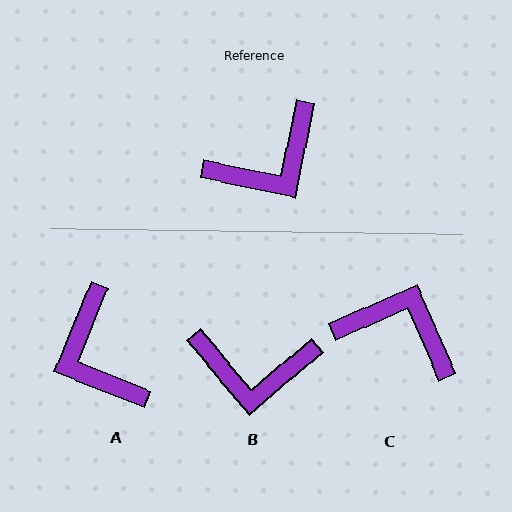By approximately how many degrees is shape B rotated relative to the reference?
Approximately 38 degrees clockwise.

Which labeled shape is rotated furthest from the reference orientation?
C, about 126 degrees away.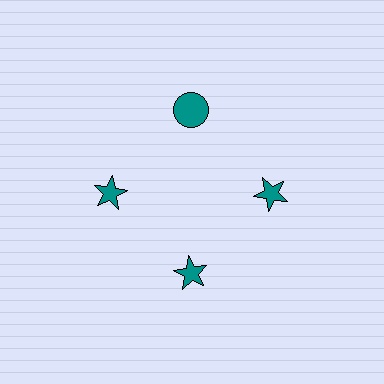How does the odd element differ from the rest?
It has a different shape: circle instead of star.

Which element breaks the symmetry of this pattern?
The teal circle at roughly the 12 o'clock position breaks the symmetry. All other shapes are teal stars.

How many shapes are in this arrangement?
There are 4 shapes arranged in a ring pattern.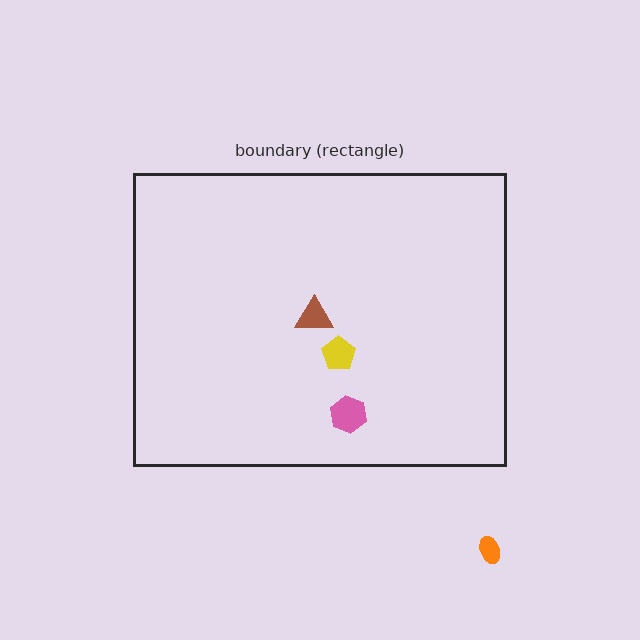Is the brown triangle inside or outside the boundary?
Inside.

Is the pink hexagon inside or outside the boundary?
Inside.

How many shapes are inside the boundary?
3 inside, 1 outside.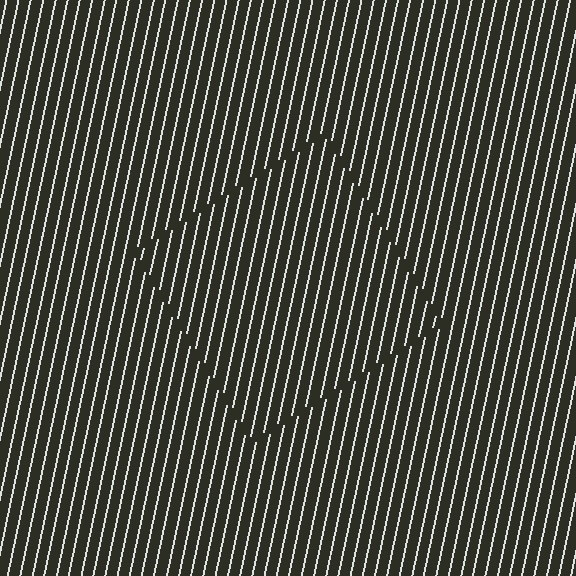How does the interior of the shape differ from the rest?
The interior of the shape contains the same grating, shifted by half a period — the contour is defined by the phase discontinuity where line-ends from the inner and outer gratings abut.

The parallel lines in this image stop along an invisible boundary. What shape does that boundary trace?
An illusory square. The interior of the shape contains the same grating, shifted by half a period — the contour is defined by the phase discontinuity where line-ends from the inner and outer gratings abut.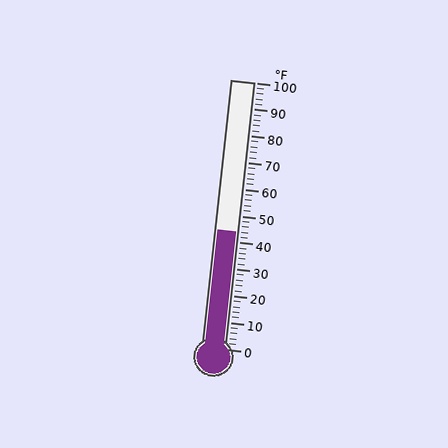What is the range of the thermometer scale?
The thermometer scale ranges from 0°F to 100°F.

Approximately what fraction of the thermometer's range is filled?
The thermometer is filled to approximately 45% of its range.